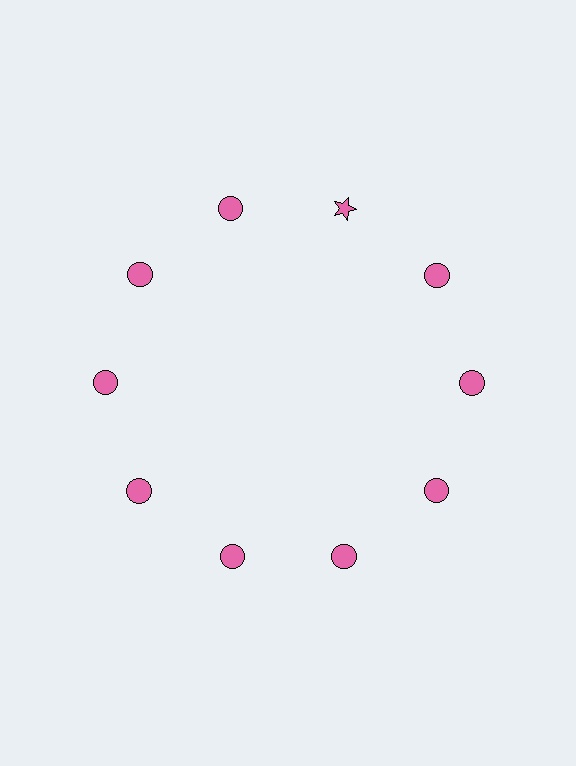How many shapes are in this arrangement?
There are 10 shapes arranged in a ring pattern.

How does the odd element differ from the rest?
It has a different shape: star instead of circle.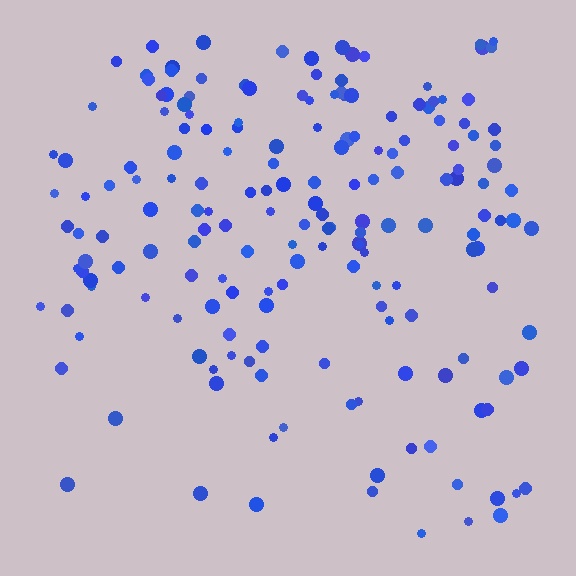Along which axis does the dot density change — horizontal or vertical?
Vertical.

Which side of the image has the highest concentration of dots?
The top.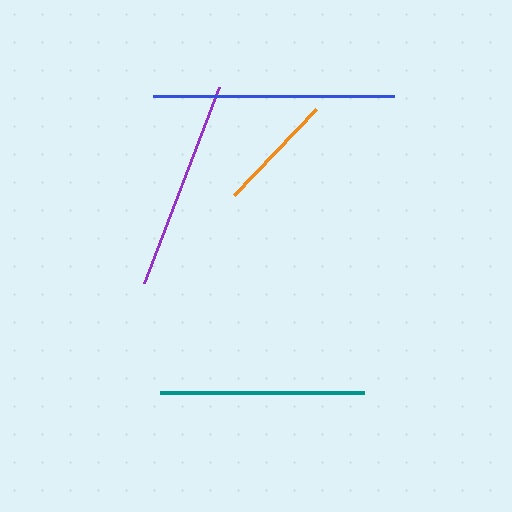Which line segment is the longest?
The blue line is the longest at approximately 241 pixels.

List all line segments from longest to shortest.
From longest to shortest: blue, purple, teal, orange.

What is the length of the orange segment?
The orange segment is approximately 119 pixels long.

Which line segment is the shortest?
The orange line is the shortest at approximately 119 pixels.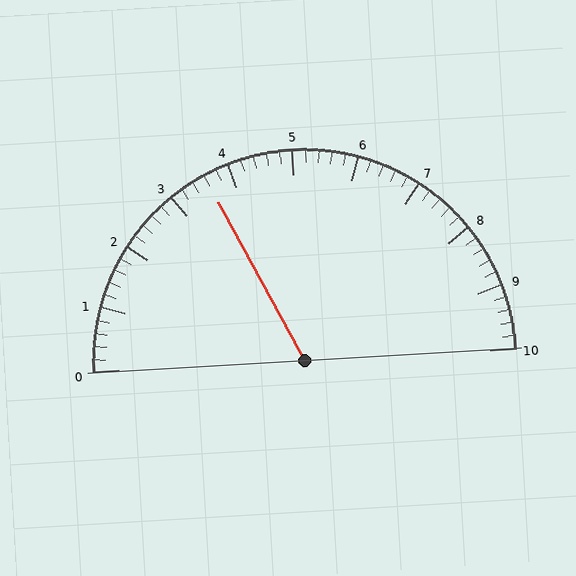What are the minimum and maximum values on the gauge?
The gauge ranges from 0 to 10.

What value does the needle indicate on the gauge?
The needle indicates approximately 3.6.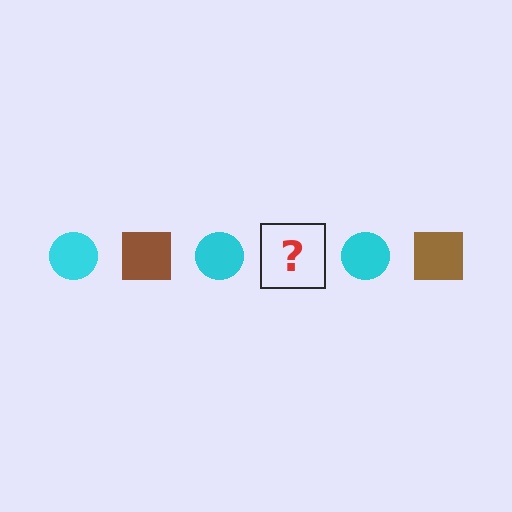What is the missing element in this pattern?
The missing element is a brown square.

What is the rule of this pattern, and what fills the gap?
The rule is that the pattern alternates between cyan circle and brown square. The gap should be filled with a brown square.